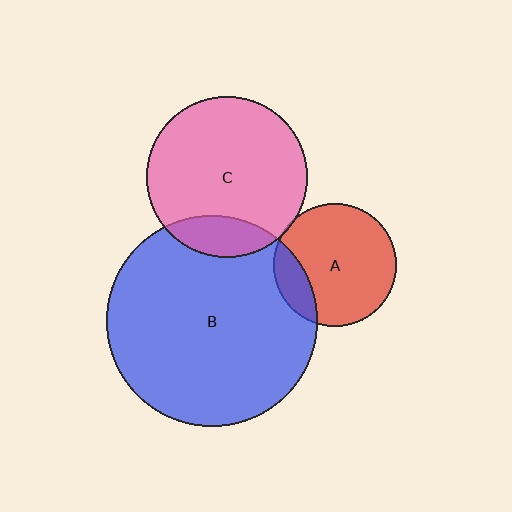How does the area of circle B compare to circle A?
Approximately 3.0 times.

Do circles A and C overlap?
Yes.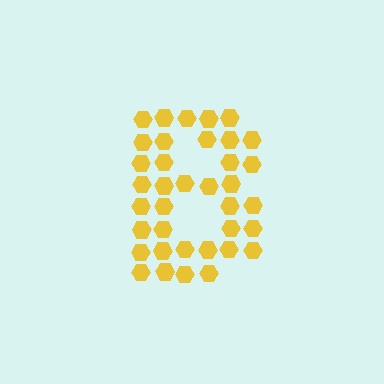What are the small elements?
The small elements are hexagons.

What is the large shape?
The large shape is the letter B.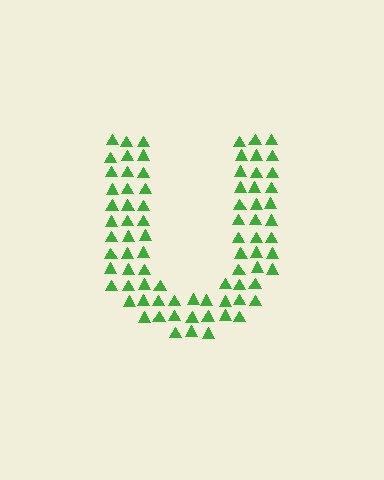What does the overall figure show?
The overall figure shows the letter U.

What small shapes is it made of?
It is made of small triangles.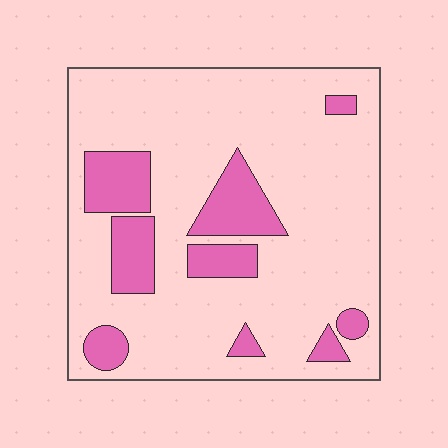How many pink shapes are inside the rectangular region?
9.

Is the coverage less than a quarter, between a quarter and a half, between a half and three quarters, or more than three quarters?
Less than a quarter.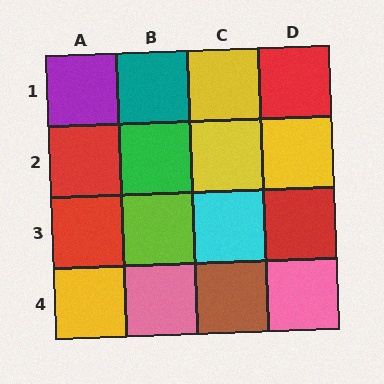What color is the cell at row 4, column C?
Brown.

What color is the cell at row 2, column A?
Red.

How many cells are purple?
1 cell is purple.